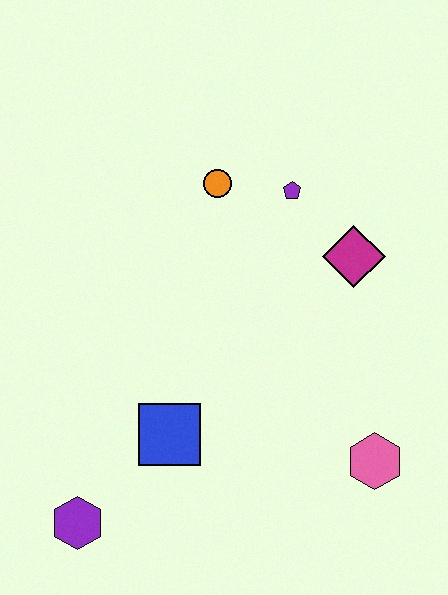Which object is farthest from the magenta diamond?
The purple hexagon is farthest from the magenta diamond.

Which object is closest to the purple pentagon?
The orange circle is closest to the purple pentagon.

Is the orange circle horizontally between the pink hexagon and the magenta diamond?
No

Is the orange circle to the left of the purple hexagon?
No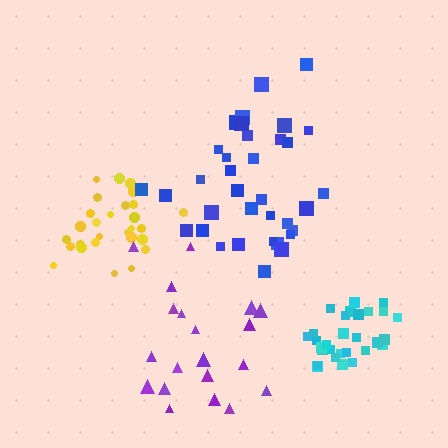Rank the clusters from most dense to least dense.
cyan, yellow, blue, purple.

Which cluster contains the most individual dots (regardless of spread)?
Blue (35).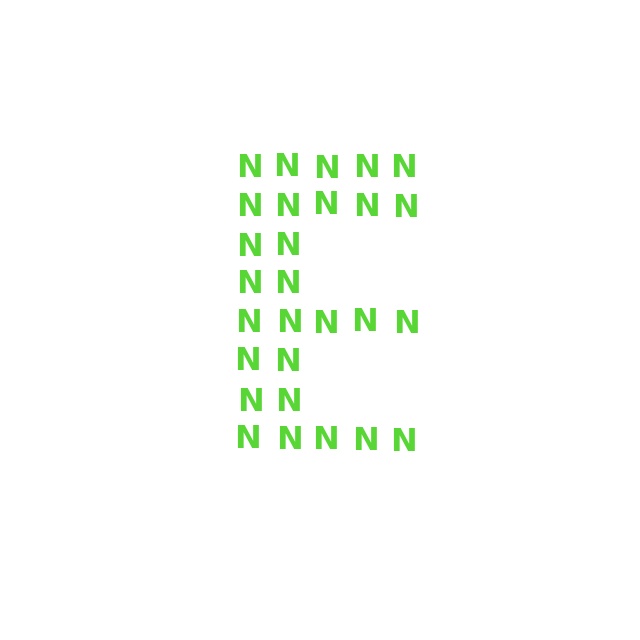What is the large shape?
The large shape is the letter E.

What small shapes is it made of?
It is made of small letter N's.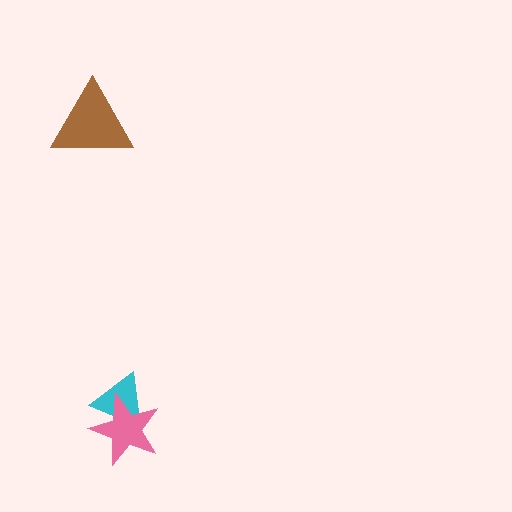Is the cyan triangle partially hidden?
Yes, it is partially covered by another shape.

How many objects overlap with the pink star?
1 object overlaps with the pink star.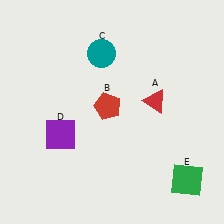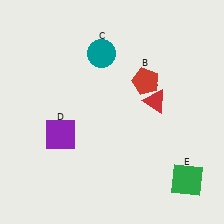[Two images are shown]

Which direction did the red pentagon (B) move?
The red pentagon (B) moved right.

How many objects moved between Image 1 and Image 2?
1 object moved between the two images.